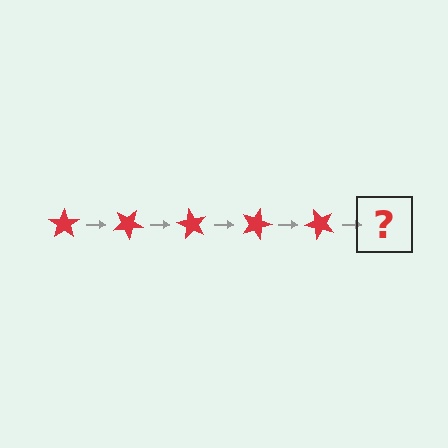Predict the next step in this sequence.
The next step is a red star rotated 150 degrees.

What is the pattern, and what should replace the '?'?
The pattern is that the star rotates 30 degrees each step. The '?' should be a red star rotated 150 degrees.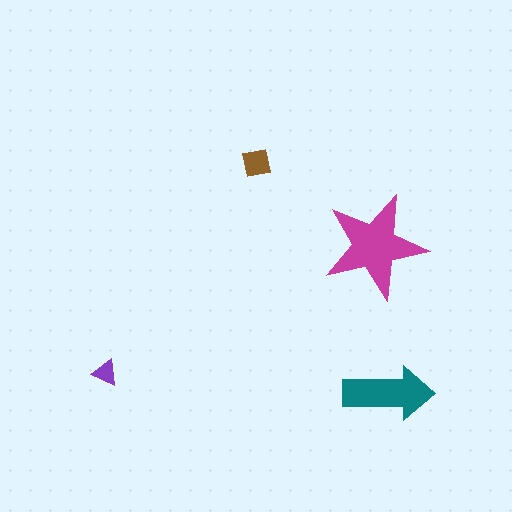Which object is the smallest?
The purple triangle.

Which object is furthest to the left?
The purple triangle is leftmost.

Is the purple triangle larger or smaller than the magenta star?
Smaller.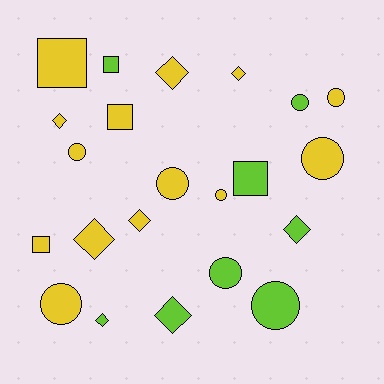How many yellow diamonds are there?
There are 5 yellow diamonds.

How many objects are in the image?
There are 22 objects.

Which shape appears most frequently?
Circle, with 9 objects.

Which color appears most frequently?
Yellow, with 14 objects.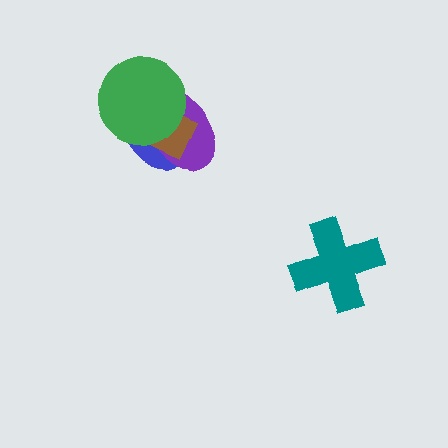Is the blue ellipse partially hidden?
Yes, it is partially covered by another shape.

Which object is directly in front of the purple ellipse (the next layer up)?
The brown diamond is directly in front of the purple ellipse.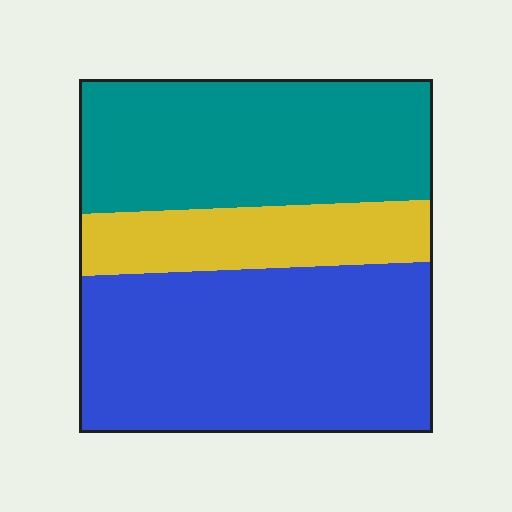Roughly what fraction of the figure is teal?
Teal takes up about three eighths (3/8) of the figure.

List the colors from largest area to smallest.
From largest to smallest: blue, teal, yellow.